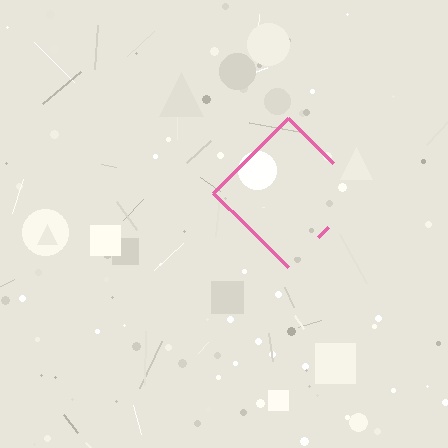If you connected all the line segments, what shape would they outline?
They would outline a diamond.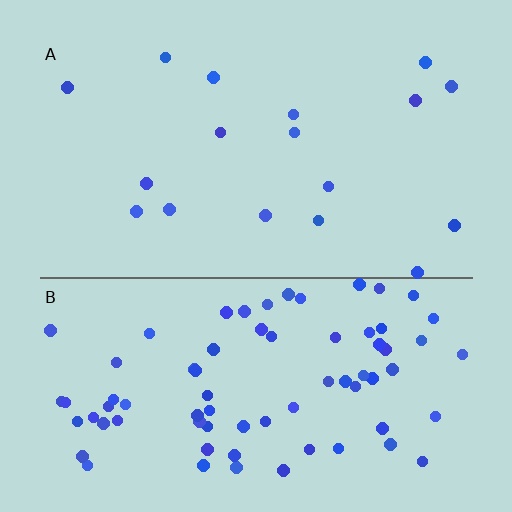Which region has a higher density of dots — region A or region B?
B (the bottom).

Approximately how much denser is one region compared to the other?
Approximately 4.3× — region B over region A.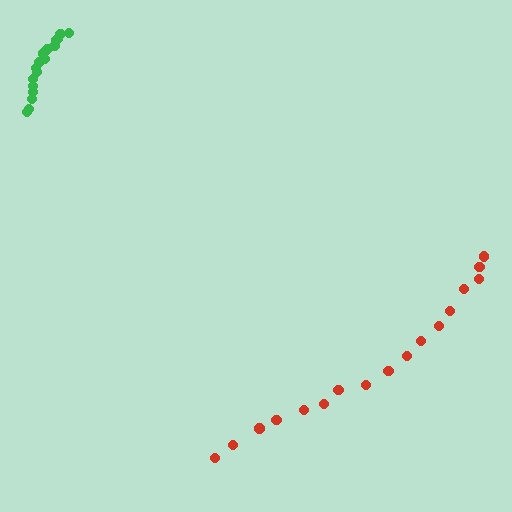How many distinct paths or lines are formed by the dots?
There are 2 distinct paths.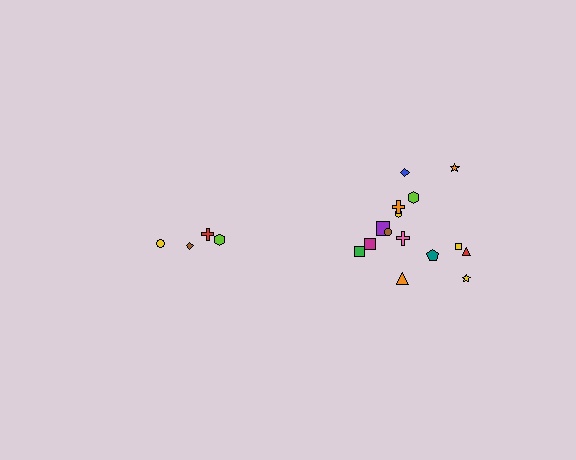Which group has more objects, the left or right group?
The right group.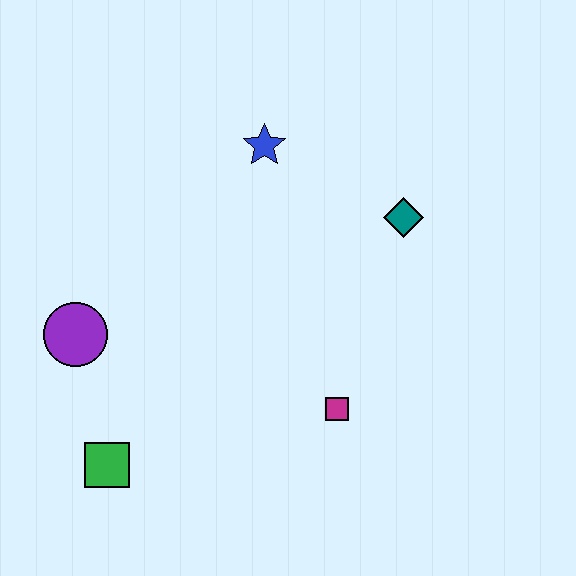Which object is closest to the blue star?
The teal diamond is closest to the blue star.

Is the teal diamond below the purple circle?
No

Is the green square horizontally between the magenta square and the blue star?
No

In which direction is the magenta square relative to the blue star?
The magenta square is below the blue star.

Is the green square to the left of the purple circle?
No